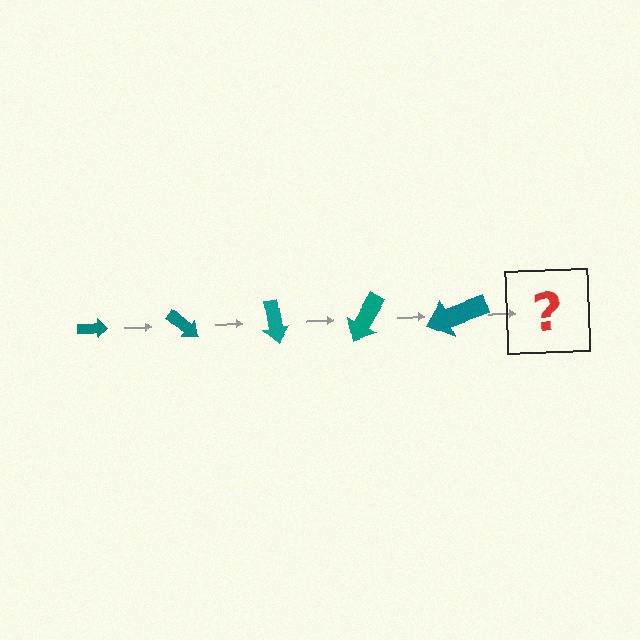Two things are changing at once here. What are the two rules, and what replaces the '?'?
The two rules are that the arrow grows larger each step and it rotates 40 degrees each step. The '?' should be an arrow, larger than the previous one and rotated 200 degrees from the start.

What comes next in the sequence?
The next element should be an arrow, larger than the previous one and rotated 200 degrees from the start.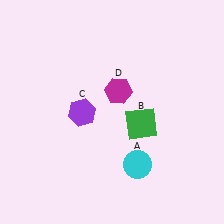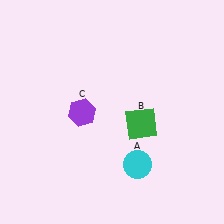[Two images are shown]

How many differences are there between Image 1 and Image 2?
There is 1 difference between the two images.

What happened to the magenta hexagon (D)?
The magenta hexagon (D) was removed in Image 2. It was in the top-right area of Image 1.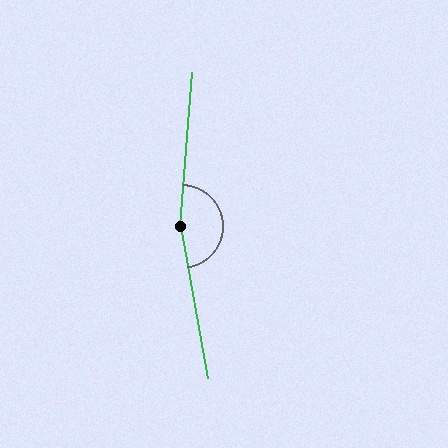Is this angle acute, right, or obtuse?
It is obtuse.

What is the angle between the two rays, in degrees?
Approximately 166 degrees.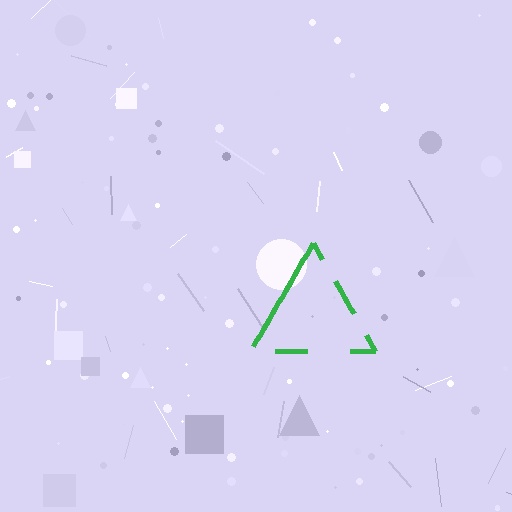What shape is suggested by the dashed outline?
The dashed outline suggests a triangle.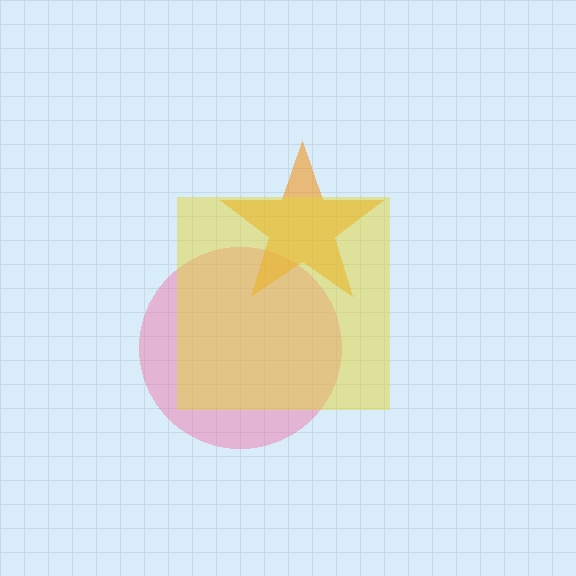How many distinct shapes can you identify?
There are 3 distinct shapes: a pink circle, an orange star, a yellow square.